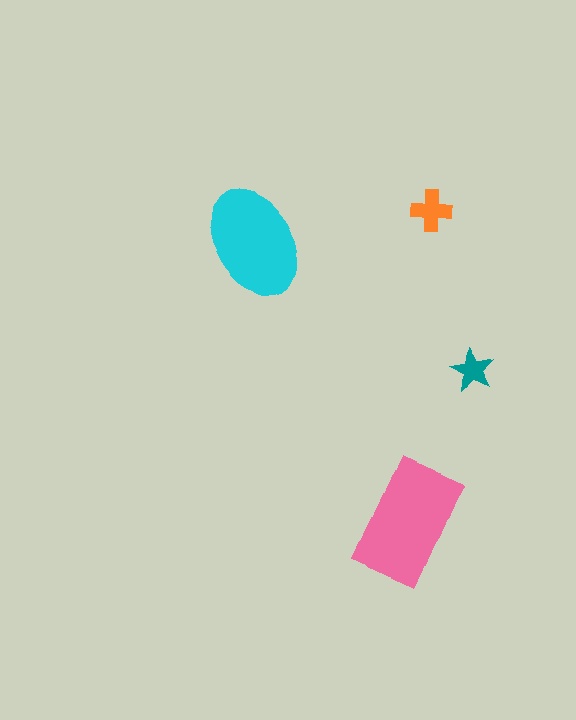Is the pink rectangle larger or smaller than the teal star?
Larger.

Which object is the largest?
The pink rectangle.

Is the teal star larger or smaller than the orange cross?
Smaller.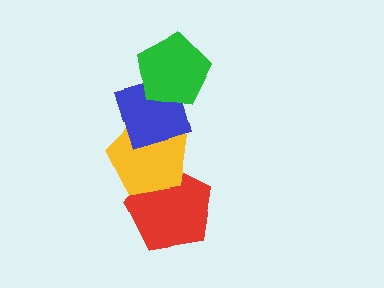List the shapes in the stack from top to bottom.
From top to bottom: the green pentagon, the blue diamond, the yellow pentagon, the red pentagon.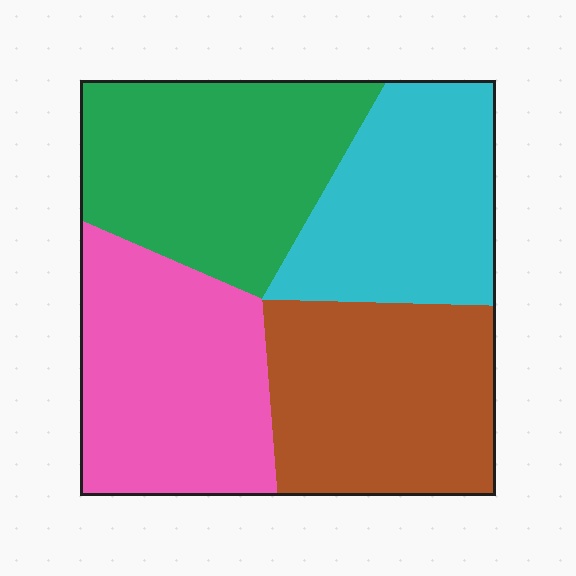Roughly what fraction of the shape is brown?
Brown covers 25% of the shape.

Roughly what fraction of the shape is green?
Green covers about 25% of the shape.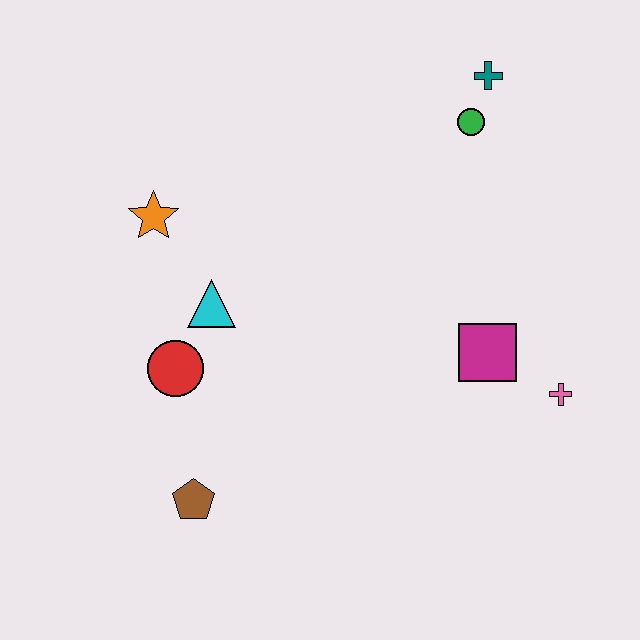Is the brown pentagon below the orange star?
Yes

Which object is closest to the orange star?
The cyan triangle is closest to the orange star.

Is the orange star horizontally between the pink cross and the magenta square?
No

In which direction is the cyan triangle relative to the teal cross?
The cyan triangle is to the left of the teal cross.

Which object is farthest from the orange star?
The pink cross is farthest from the orange star.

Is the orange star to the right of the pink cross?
No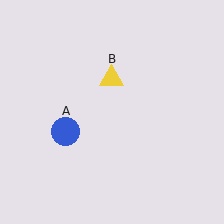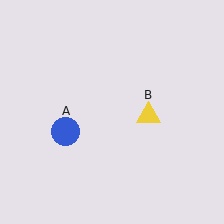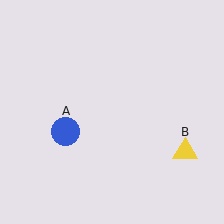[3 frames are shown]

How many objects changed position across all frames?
1 object changed position: yellow triangle (object B).